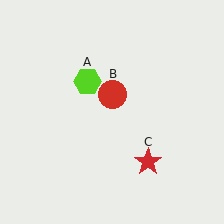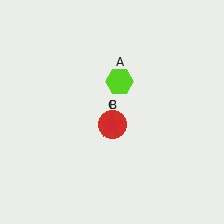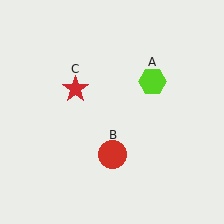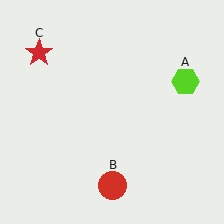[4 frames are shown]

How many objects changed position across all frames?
3 objects changed position: lime hexagon (object A), red circle (object B), red star (object C).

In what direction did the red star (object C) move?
The red star (object C) moved up and to the left.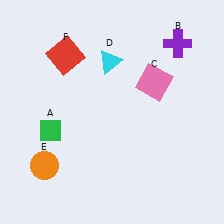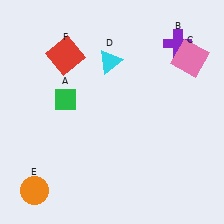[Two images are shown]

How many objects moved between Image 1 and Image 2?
3 objects moved between the two images.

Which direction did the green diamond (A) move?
The green diamond (A) moved up.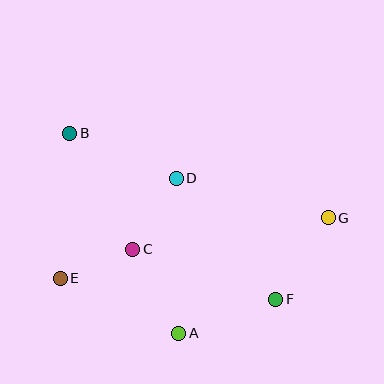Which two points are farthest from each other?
Points E and G are farthest from each other.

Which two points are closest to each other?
Points C and E are closest to each other.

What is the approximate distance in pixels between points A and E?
The distance between A and E is approximately 131 pixels.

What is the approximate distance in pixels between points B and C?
The distance between B and C is approximately 132 pixels.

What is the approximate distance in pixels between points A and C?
The distance between A and C is approximately 96 pixels.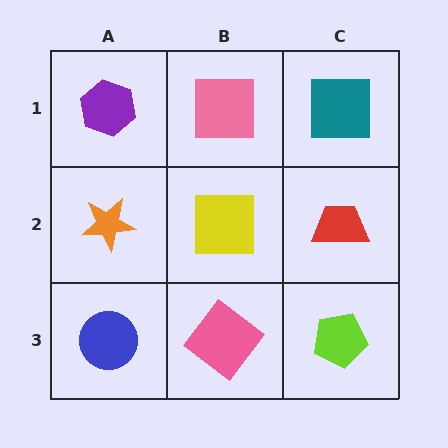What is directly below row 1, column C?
A red trapezoid.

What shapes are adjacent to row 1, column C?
A red trapezoid (row 2, column C), a pink square (row 1, column B).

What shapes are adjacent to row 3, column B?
A yellow square (row 2, column B), a blue circle (row 3, column A), a lime pentagon (row 3, column C).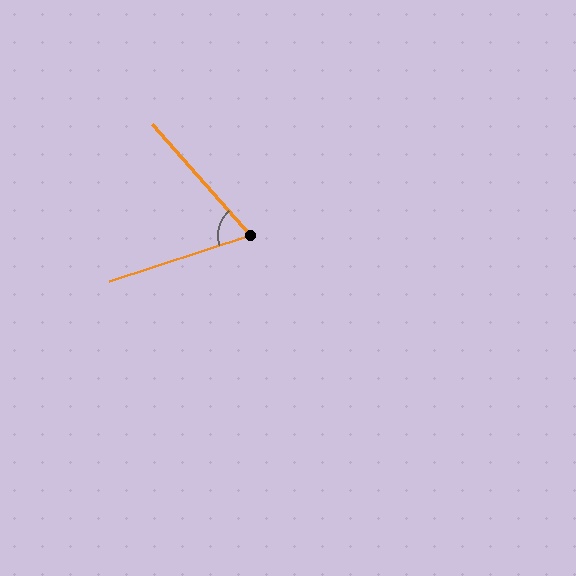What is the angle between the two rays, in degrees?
Approximately 67 degrees.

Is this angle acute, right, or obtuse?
It is acute.